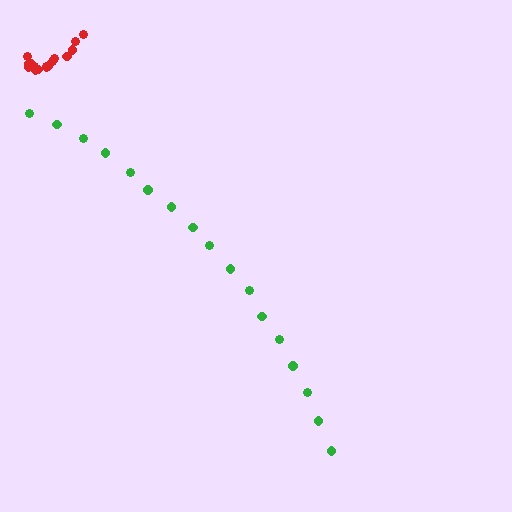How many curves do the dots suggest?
There are 2 distinct paths.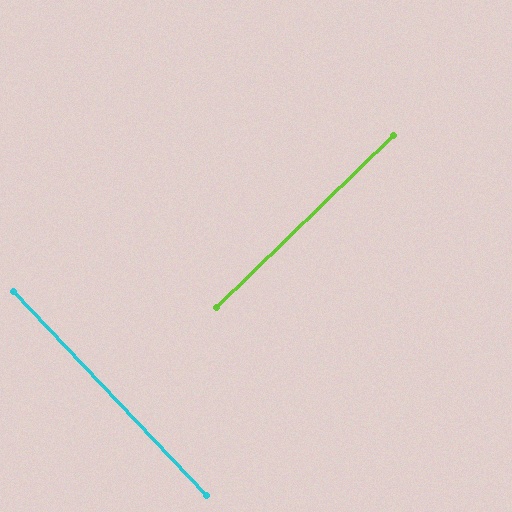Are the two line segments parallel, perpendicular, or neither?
Perpendicular — they meet at approximately 89°.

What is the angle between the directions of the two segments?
Approximately 89 degrees.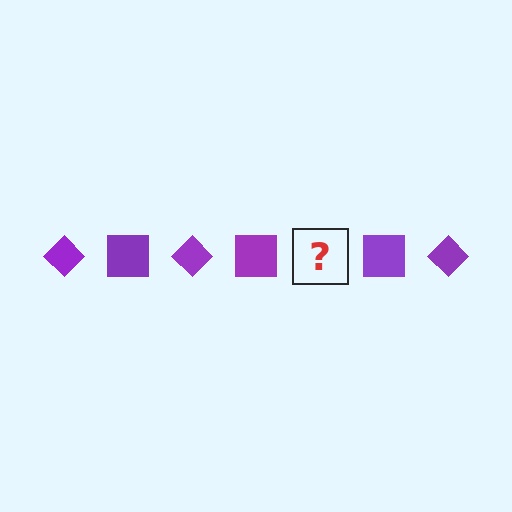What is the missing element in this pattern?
The missing element is a purple diamond.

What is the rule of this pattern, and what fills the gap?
The rule is that the pattern cycles through diamond, square shapes in purple. The gap should be filled with a purple diamond.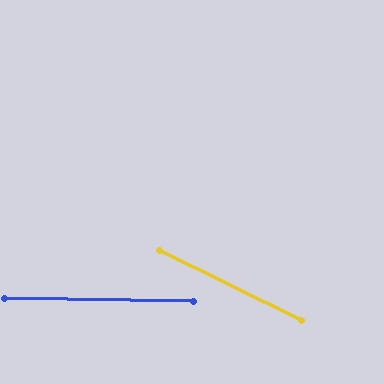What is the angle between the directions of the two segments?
Approximately 25 degrees.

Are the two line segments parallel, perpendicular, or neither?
Neither parallel nor perpendicular — they differ by about 25°.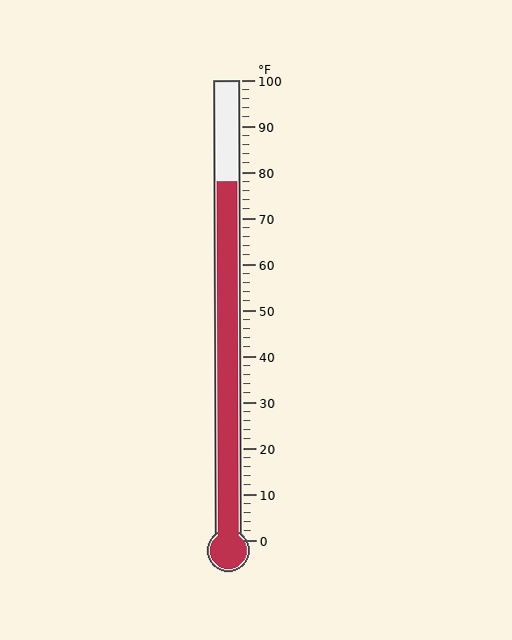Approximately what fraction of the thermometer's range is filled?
The thermometer is filled to approximately 80% of its range.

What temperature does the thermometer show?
The thermometer shows approximately 78°F.